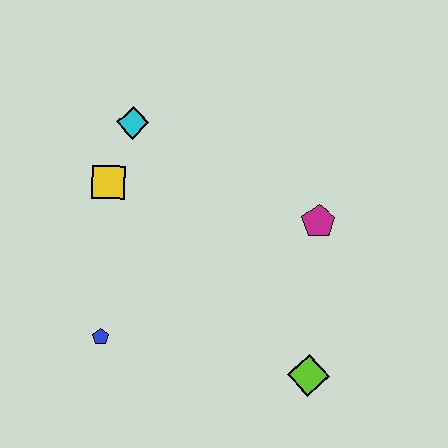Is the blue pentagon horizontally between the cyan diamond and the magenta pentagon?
No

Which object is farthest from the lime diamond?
The cyan diamond is farthest from the lime diamond.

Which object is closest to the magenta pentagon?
The lime diamond is closest to the magenta pentagon.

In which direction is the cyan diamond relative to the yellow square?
The cyan diamond is above the yellow square.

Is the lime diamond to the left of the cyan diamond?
No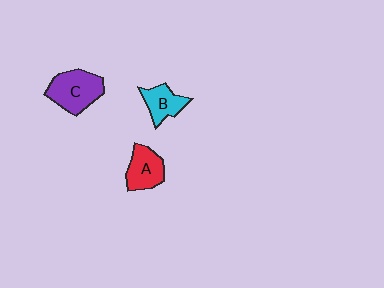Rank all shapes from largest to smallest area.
From largest to smallest: C (purple), A (red), B (cyan).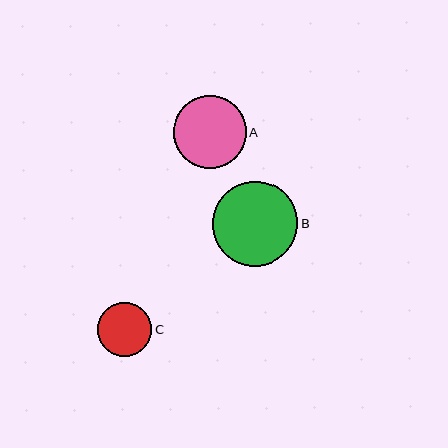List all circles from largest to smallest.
From largest to smallest: B, A, C.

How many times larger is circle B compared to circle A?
Circle B is approximately 1.2 times the size of circle A.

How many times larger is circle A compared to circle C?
Circle A is approximately 1.3 times the size of circle C.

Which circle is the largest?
Circle B is the largest with a size of approximately 85 pixels.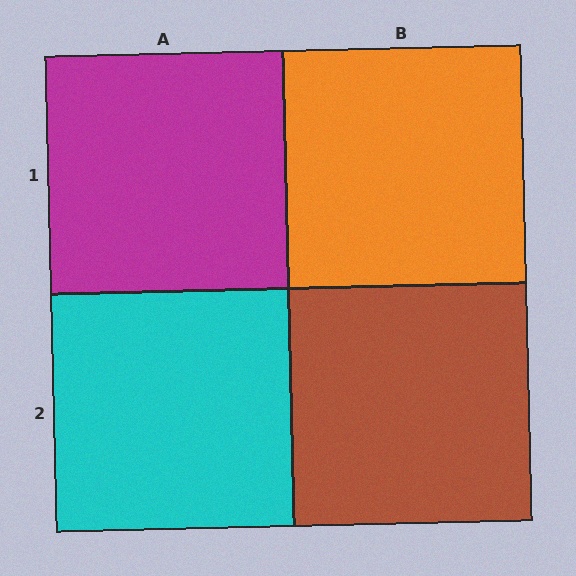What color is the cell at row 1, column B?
Orange.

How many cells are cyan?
1 cell is cyan.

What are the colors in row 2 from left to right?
Cyan, brown.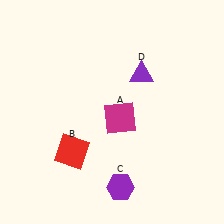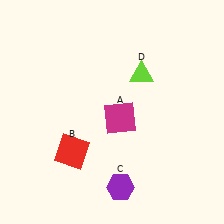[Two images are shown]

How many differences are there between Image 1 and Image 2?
There is 1 difference between the two images.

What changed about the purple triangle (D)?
In Image 1, D is purple. In Image 2, it changed to lime.